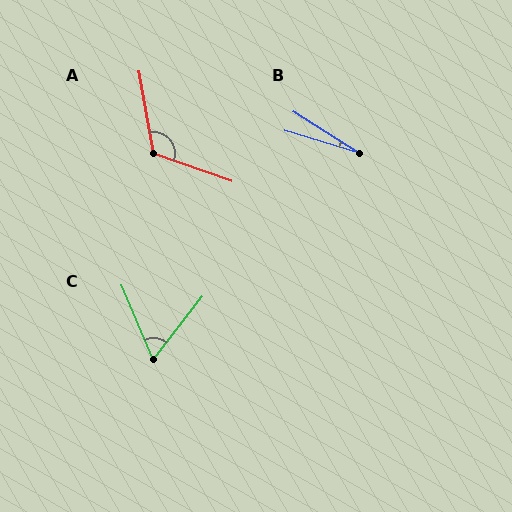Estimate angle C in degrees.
Approximately 61 degrees.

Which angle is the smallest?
B, at approximately 15 degrees.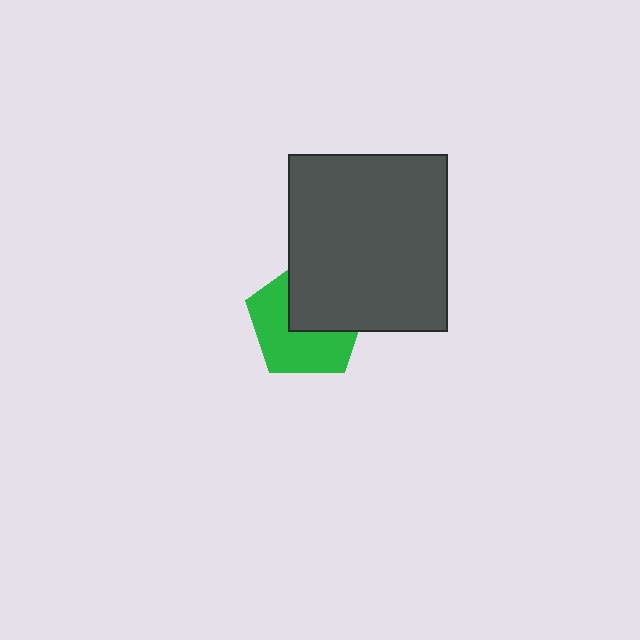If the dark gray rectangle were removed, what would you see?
You would see the complete green pentagon.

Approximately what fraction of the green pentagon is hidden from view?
Roughly 45% of the green pentagon is hidden behind the dark gray rectangle.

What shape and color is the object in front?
The object in front is a dark gray rectangle.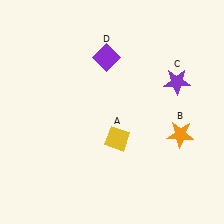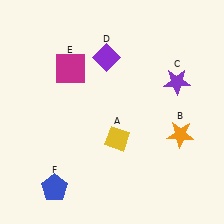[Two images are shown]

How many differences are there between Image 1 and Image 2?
There are 2 differences between the two images.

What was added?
A magenta square (E), a blue pentagon (F) were added in Image 2.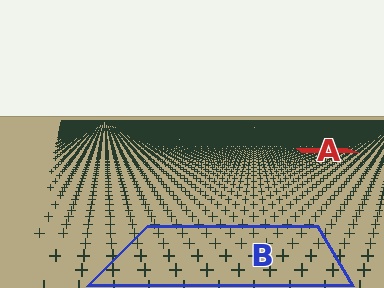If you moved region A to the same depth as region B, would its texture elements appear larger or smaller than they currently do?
They would appear larger. At a closer depth, the same texture elements are projected at a bigger on-screen size.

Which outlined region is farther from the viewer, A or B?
Region A is farther from the viewer — the texture elements inside it appear smaller and more densely packed.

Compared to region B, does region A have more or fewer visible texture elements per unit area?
Region A has more texture elements per unit area — they are packed more densely because it is farther away.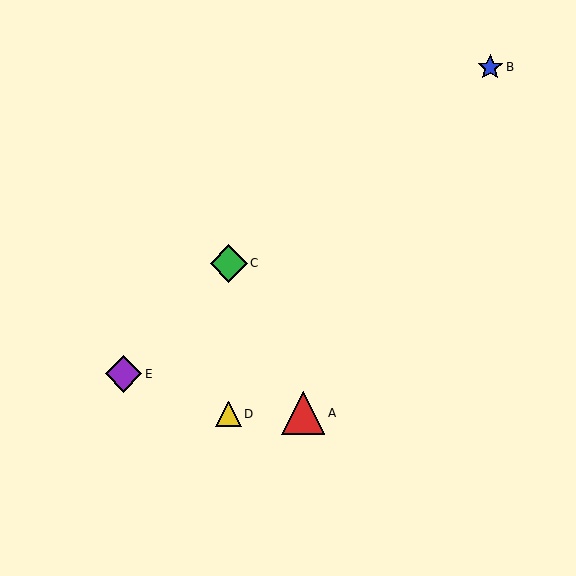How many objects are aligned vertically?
2 objects (C, D) are aligned vertically.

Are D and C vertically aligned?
Yes, both are at x≈229.